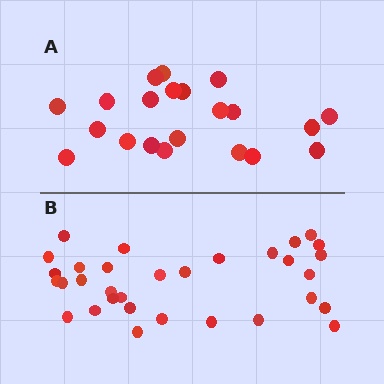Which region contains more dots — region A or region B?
Region B (the bottom region) has more dots.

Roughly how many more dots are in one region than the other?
Region B has roughly 12 or so more dots than region A.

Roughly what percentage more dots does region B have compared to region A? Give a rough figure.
About 50% more.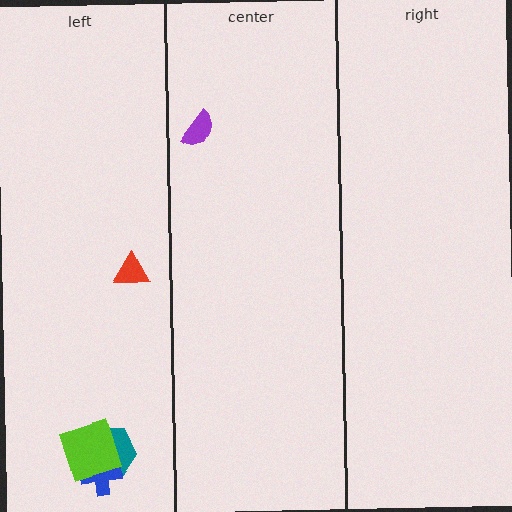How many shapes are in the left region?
4.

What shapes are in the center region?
The purple semicircle.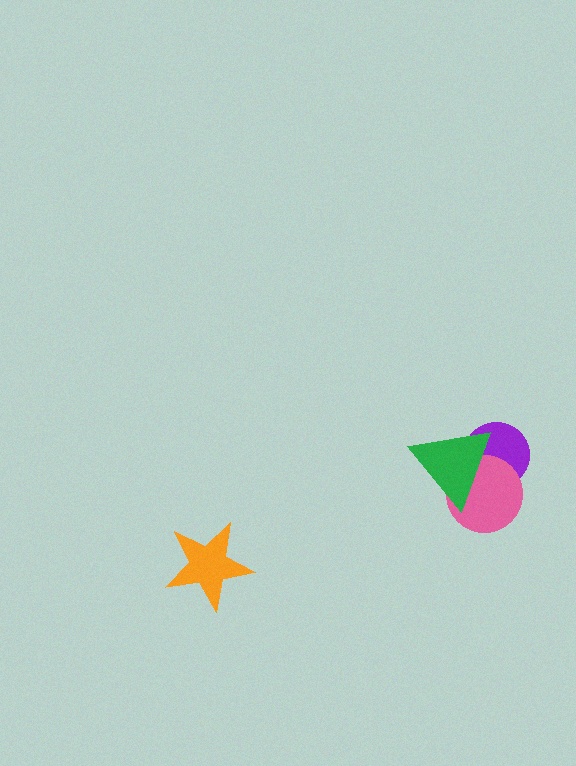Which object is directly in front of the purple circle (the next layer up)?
The pink circle is directly in front of the purple circle.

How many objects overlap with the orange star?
0 objects overlap with the orange star.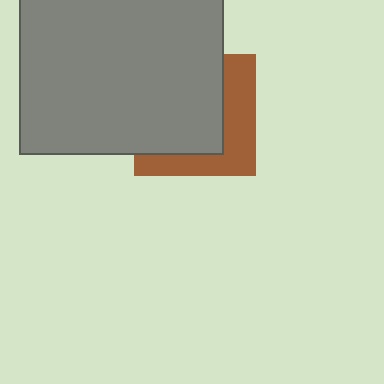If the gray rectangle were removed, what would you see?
You would see the complete brown square.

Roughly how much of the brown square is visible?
A small part of it is visible (roughly 38%).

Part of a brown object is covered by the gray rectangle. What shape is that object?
It is a square.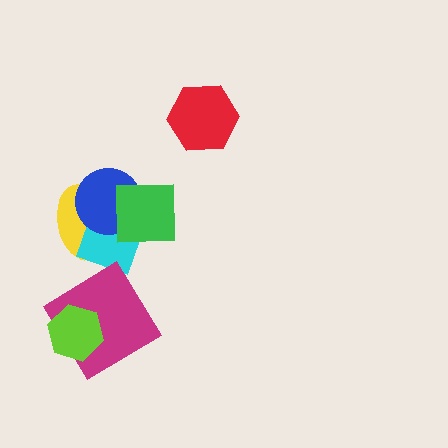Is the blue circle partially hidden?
Yes, it is partially covered by another shape.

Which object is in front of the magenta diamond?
The lime hexagon is in front of the magenta diamond.